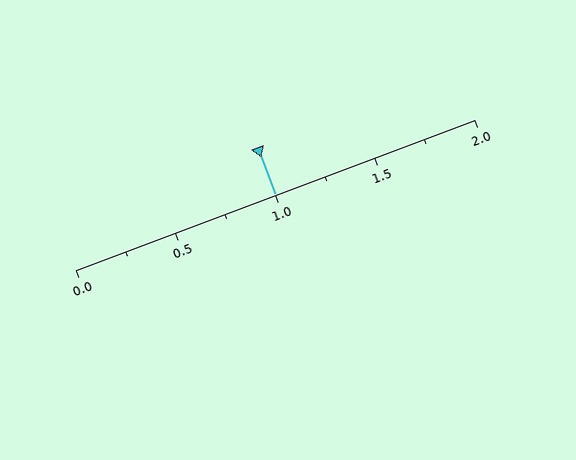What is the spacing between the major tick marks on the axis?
The major ticks are spaced 0.5 apart.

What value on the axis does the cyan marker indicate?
The marker indicates approximately 1.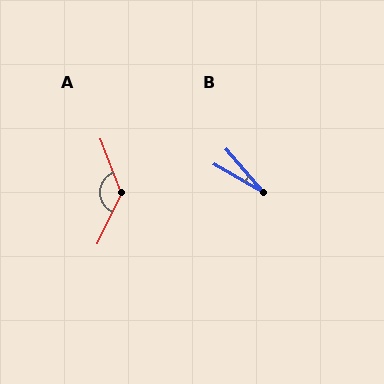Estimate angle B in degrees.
Approximately 19 degrees.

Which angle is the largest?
A, at approximately 134 degrees.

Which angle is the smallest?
B, at approximately 19 degrees.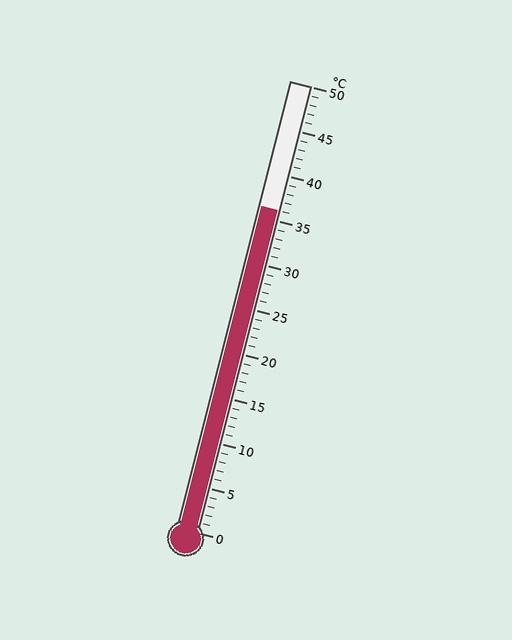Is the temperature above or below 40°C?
The temperature is below 40°C.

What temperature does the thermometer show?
The thermometer shows approximately 36°C.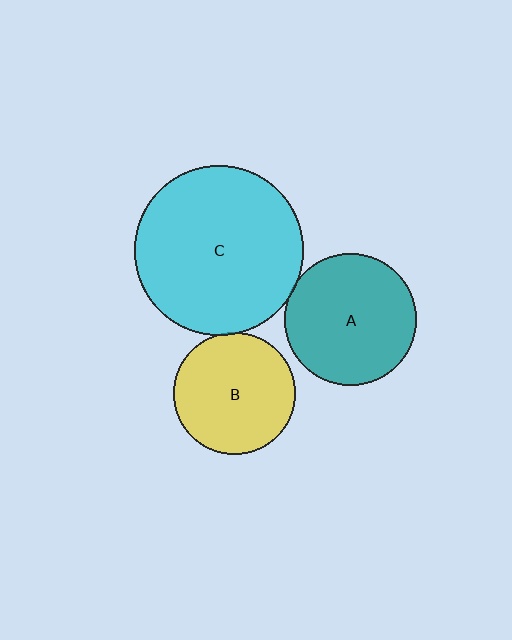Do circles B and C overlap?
Yes.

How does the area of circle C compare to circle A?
Approximately 1.7 times.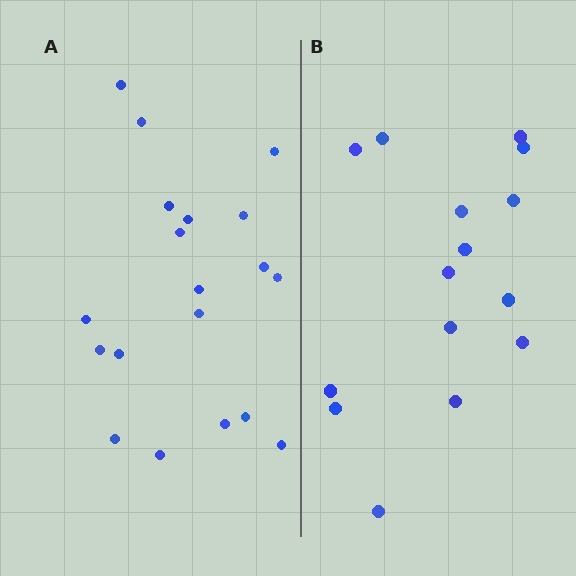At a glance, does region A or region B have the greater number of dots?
Region A (the left region) has more dots.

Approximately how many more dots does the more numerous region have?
Region A has about 4 more dots than region B.